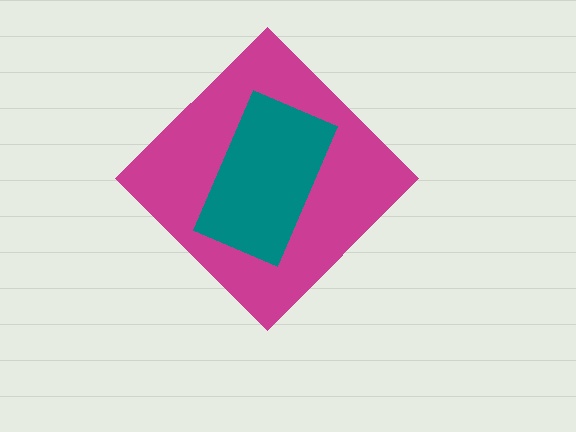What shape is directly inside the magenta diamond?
The teal rectangle.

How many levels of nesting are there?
2.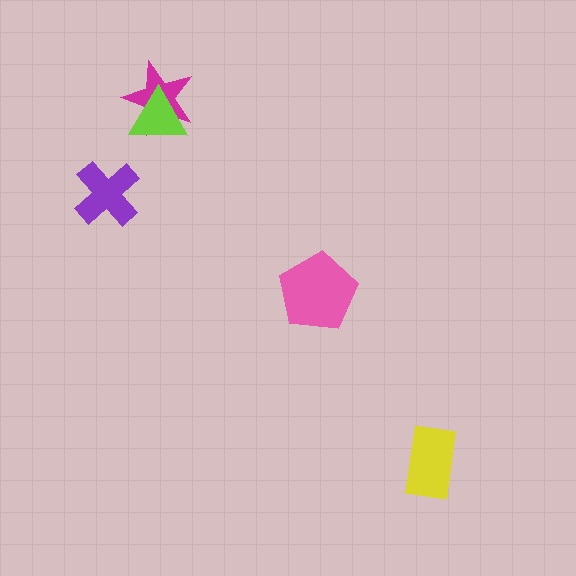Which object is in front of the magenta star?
The lime triangle is in front of the magenta star.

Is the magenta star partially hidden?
Yes, it is partially covered by another shape.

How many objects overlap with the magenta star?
1 object overlaps with the magenta star.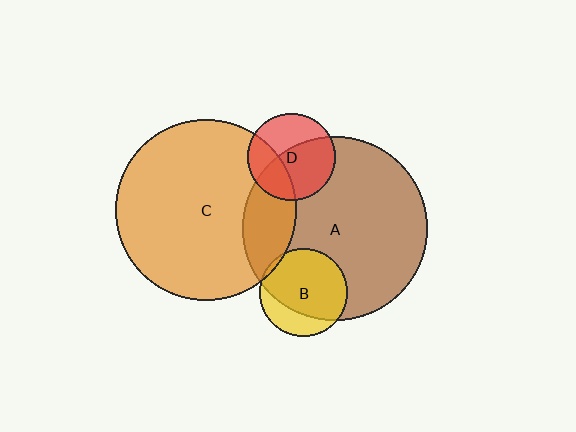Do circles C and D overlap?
Yes.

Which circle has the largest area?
Circle A (brown).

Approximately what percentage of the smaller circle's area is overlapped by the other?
Approximately 30%.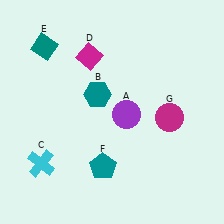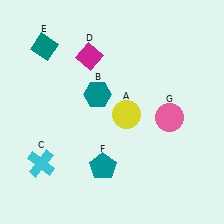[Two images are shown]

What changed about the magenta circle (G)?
In Image 1, G is magenta. In Image 2, it changed to pink.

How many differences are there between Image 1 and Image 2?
There are 2 differences between the two images.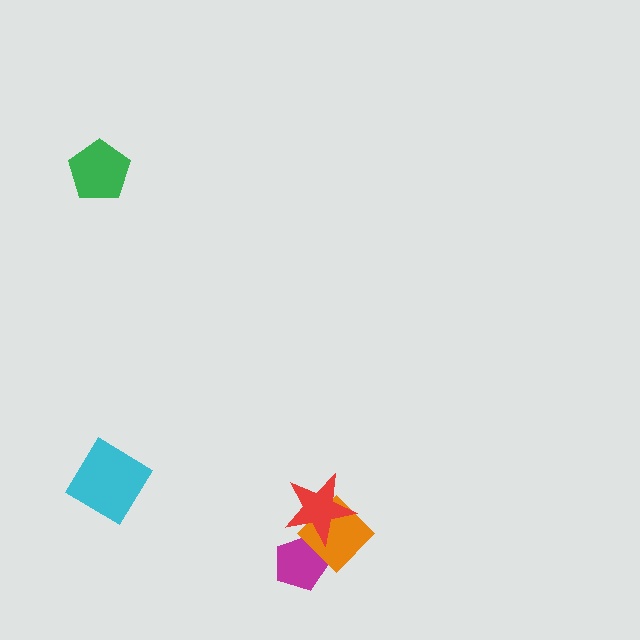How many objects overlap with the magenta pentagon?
2 objects overlap with the magenta pentagon.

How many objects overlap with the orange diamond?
2 objects overlap with the orange diamond.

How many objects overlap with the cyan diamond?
0 objects overlap with the cyan diamond.